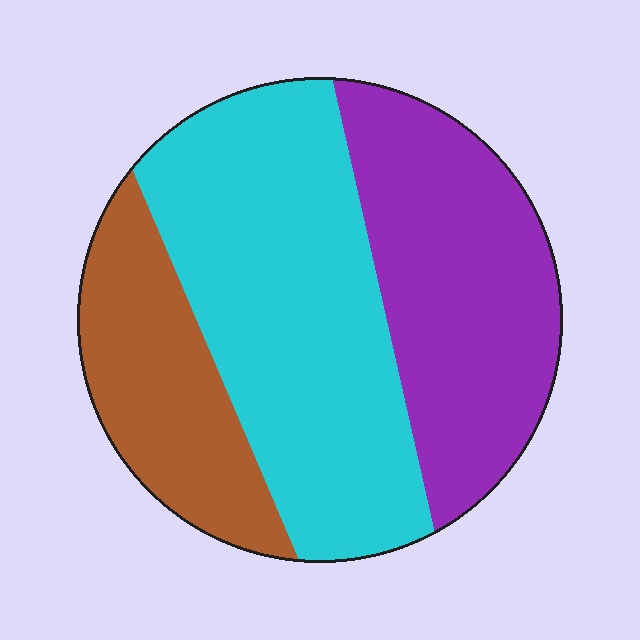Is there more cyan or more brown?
Cyan.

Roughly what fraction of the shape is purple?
Purple takes up between a quarter and a half of the shape.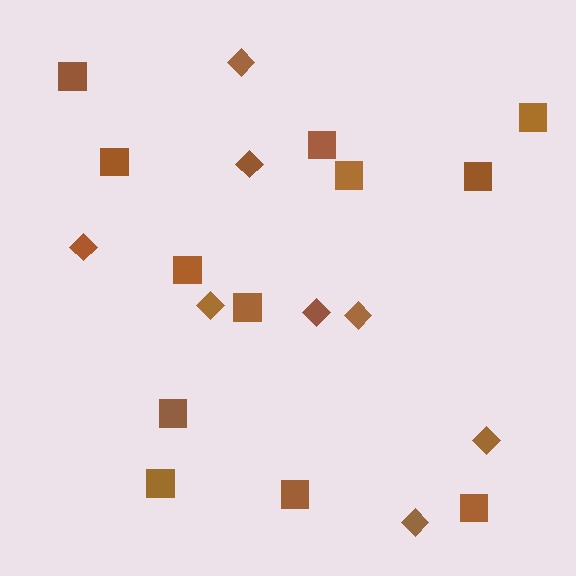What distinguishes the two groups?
There are 2 groups: one group of diamonds (8) and one group of squares (12).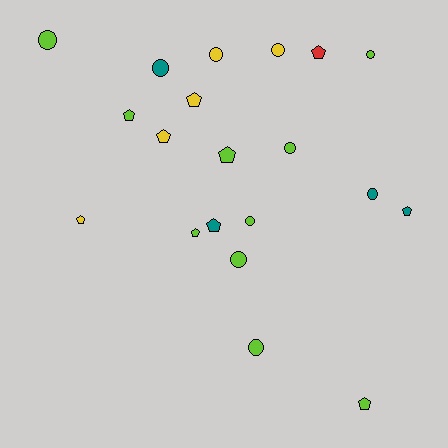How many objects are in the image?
There are 20 objects.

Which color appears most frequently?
Lime, with 10 objects.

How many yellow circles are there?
There are 2 yellow circles.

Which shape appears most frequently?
Circle, with 10 objects.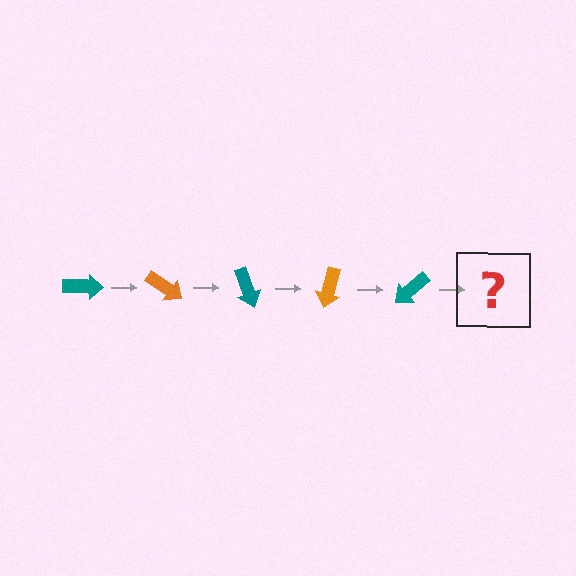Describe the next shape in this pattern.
It should be an orange arrow, rotated 175 degrees from the start.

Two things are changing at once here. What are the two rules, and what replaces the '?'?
The two rules are that it rotates 35 degrees each step and the color cycles through teal and orange. The '?' should be an orange arrow, rotated 175 degrees from the start.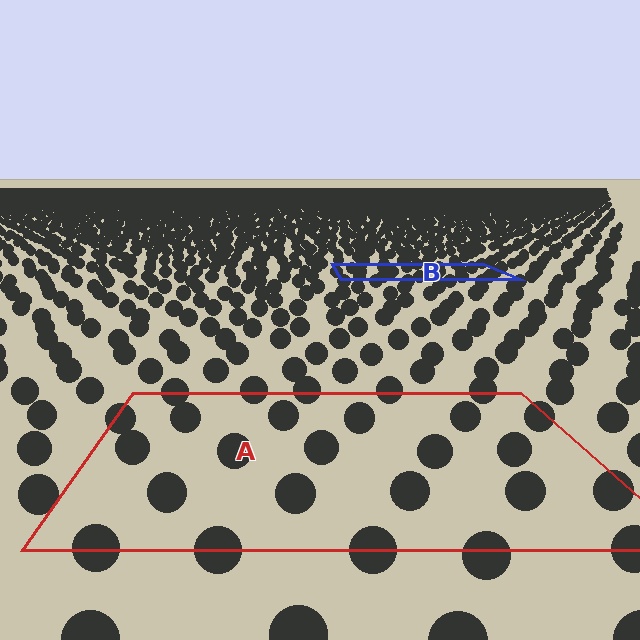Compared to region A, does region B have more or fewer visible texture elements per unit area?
Region B has more texture elements per unit area — they are packed more densely because it is farther away.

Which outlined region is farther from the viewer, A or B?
Region B is farther from the viewer — the texture elements inside it appear smaller and more densely packed.